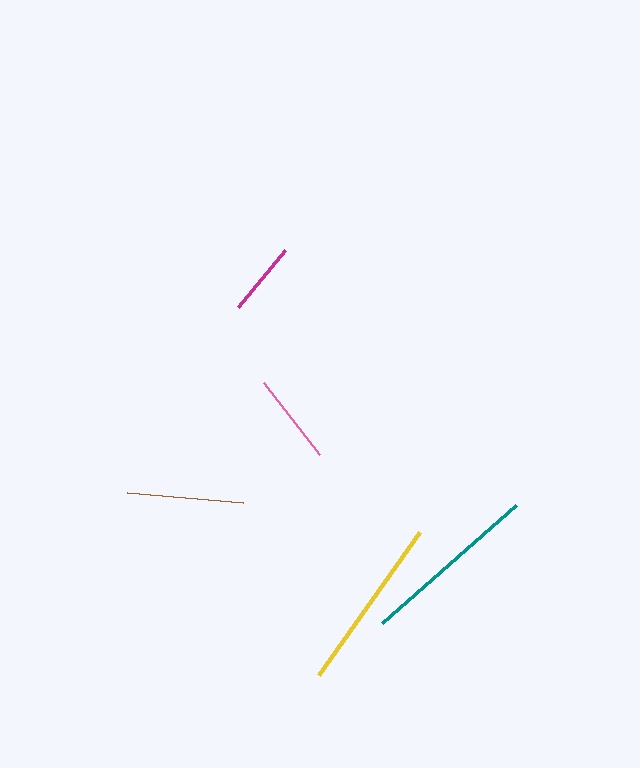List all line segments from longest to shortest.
From longest to shortest: teal, yellow, brown, pink, magenta.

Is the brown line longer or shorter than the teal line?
The teal line is longer than the brown line.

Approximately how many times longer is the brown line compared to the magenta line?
The brown line is approximately 1.6 times the length of the magenta line.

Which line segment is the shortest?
The magenta line is the shortest at approximately 73 pixels.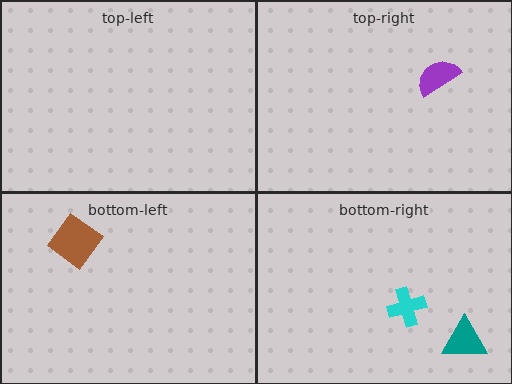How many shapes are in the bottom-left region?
1.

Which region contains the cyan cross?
The bottom-right region.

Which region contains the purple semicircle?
The top-right region.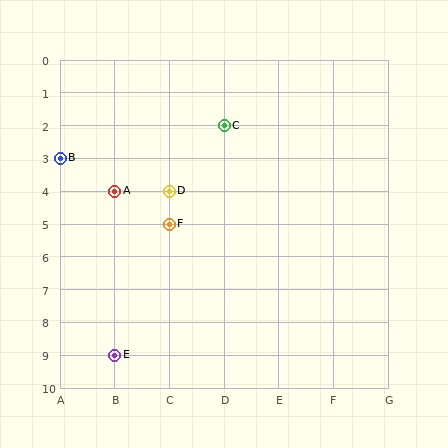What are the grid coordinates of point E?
Point E is at grid coordinates (B, 9).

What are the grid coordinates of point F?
Point F is at grid coordinates (C, 5).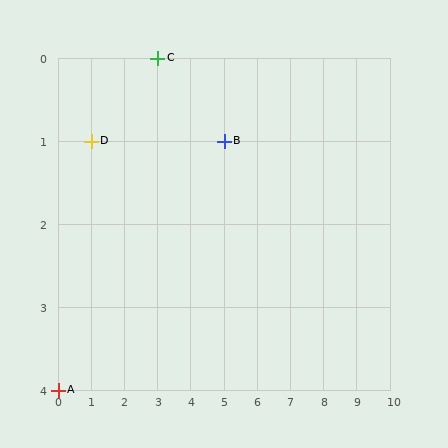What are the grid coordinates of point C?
Point C is at grid coordinates (3, 0).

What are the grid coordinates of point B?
Point B is at grid coordinates (5, 1).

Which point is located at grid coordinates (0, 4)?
Point A is at (0, 4).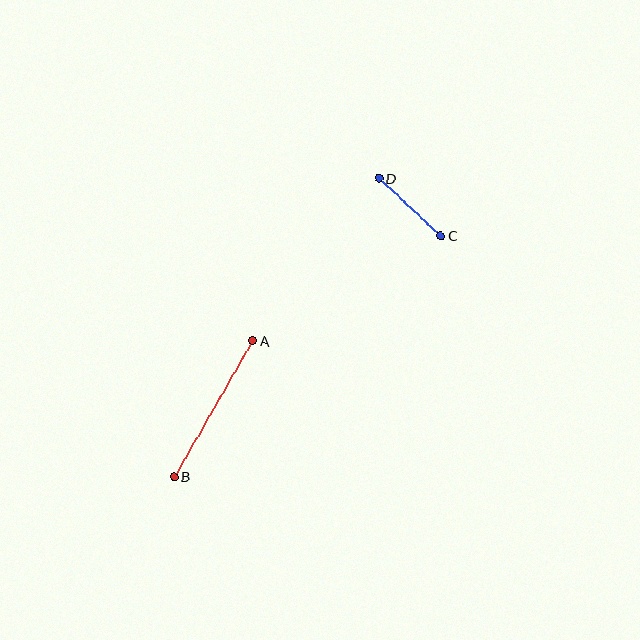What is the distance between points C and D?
The distance is approximately 85 pixels.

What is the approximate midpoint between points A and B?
The midpoint is at approximately (213, 409) pixels.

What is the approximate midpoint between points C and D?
The midpoint is at approximately (410, 207) pixels.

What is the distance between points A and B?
The distance is approximately 157 pixels.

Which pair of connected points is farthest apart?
Points A and B are farthest apart.